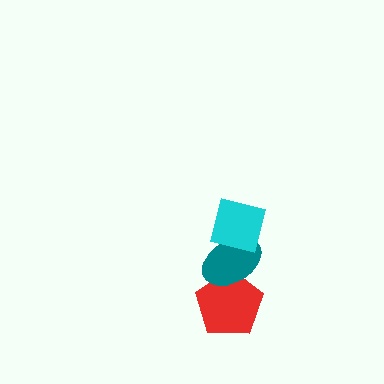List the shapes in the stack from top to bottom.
From top to bottom: the cyan square, the teal ellipse, the red pentagon.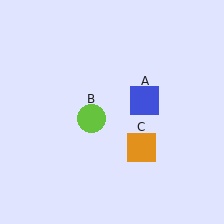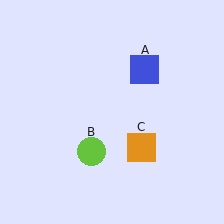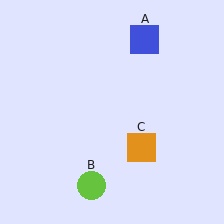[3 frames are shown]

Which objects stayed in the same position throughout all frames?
Orange square (object C) remained stationary.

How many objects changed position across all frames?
2 objects changed position: blue square (object A), lime circle (object B).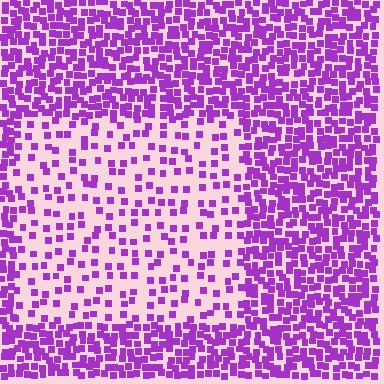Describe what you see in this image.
The image contains small purple elements arranged at two different densities. A rectangle-shaped region is visible where the elements are less densely packed than the surrounding area.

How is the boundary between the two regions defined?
The boundary is defined by a change in element density (approximately 2.7x ratio). All elements are the same color, size, and shape.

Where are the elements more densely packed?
The elements are more densely packed outside the rectangle boundary.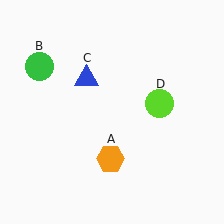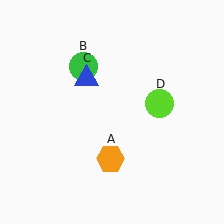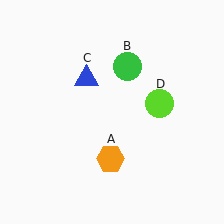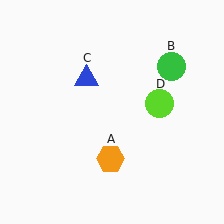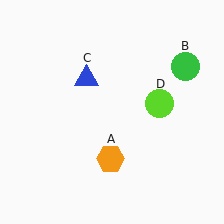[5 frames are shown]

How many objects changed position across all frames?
1 object changed position: green circle (object B).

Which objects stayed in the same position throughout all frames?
Orange hexagon (object A) and blue triangle (object C) and lime circle (object D) remained stationary.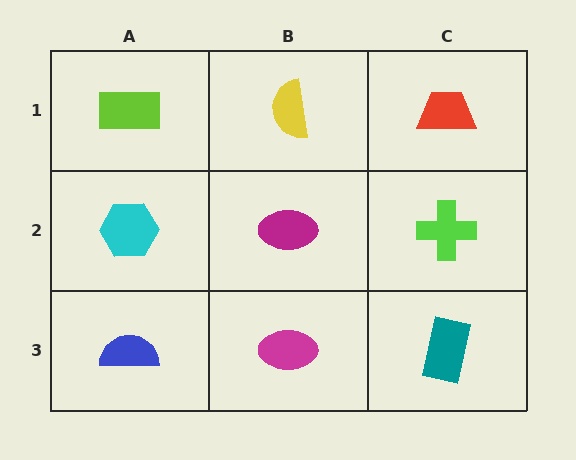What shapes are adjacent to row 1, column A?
A cyan hexagon (row 2, column A), a yellow semicircle (row 1, column B).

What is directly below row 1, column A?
A cyan hexagon.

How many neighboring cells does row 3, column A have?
2.